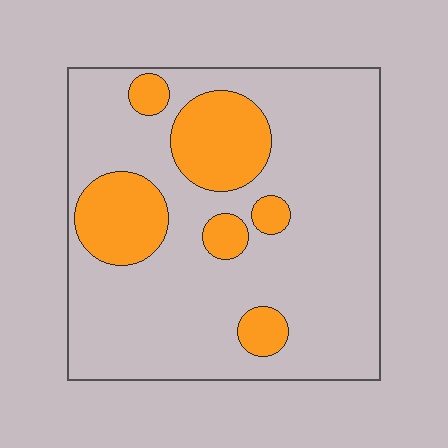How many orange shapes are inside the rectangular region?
6.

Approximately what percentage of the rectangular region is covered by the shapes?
Approximately 20%.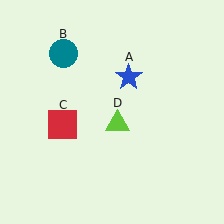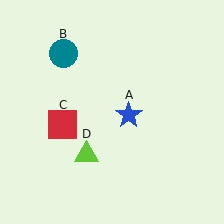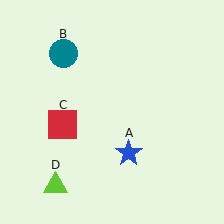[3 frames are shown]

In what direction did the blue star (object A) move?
The blue star (object A) moved down.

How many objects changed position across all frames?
2 objects changed position: blue star (object A), lime triangle (object D).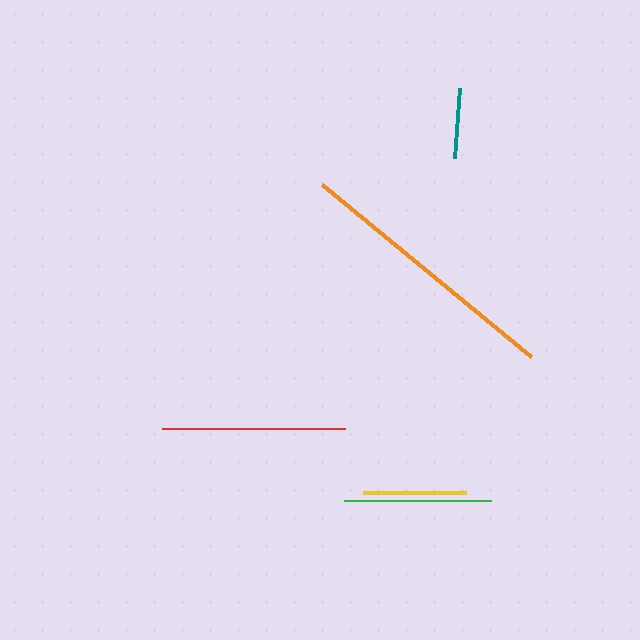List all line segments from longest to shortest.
From longest to shortest: orange, red, green, yellow, teal.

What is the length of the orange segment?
The orange segment is approximately 270 pixels long.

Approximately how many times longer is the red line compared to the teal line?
The red line is approximately 2.6 times the length of the teal line.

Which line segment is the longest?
The orange line is the longest at approximately 270 pixels.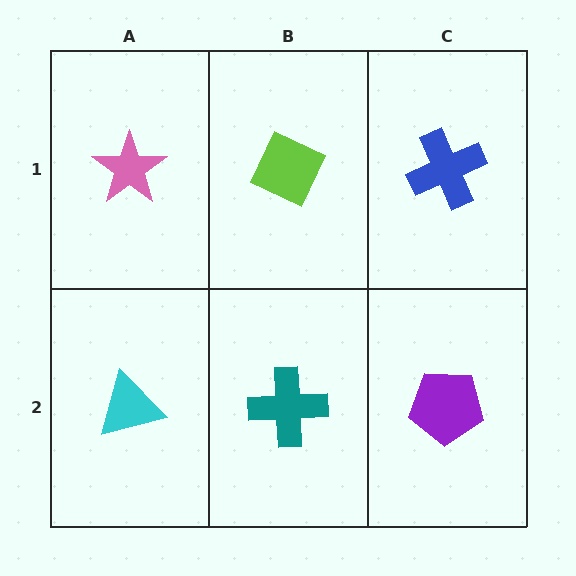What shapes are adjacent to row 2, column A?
A pink star (row 1, column A), a teal cross (row 2, column B).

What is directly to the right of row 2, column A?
A teal cross.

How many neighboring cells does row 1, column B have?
3.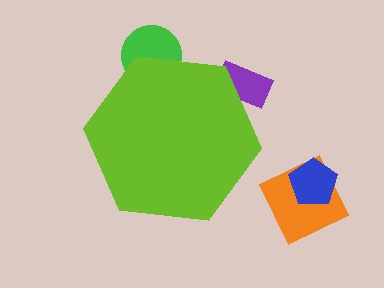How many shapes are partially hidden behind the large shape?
2 shapes are partially hidden.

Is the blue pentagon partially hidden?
No, the blue pentagon is fully visible.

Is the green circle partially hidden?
Yes, the green circle is partially hidden behind the lime hexagon.